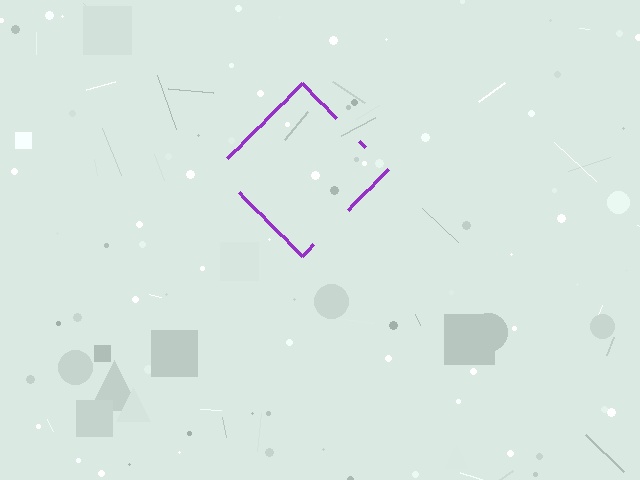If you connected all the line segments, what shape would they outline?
They would outline a diamond.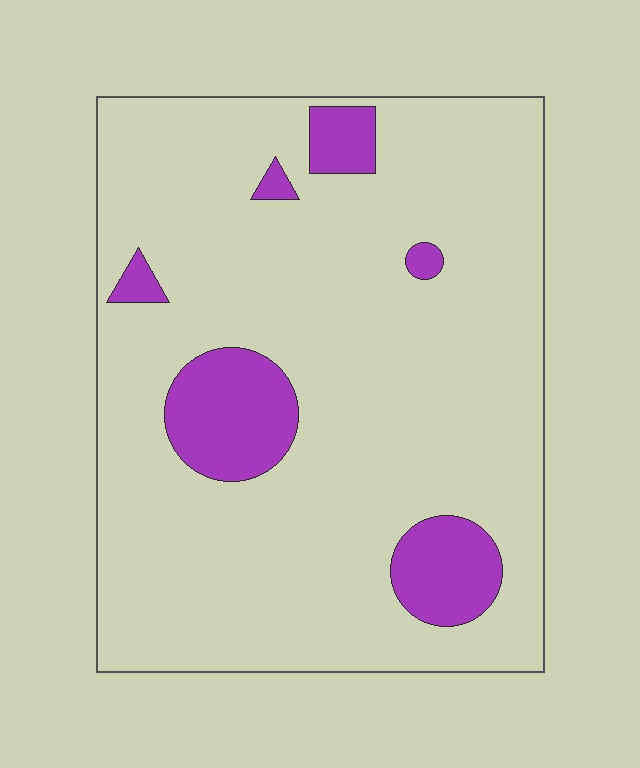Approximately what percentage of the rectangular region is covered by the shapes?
Approximately 15%.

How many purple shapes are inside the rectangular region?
6.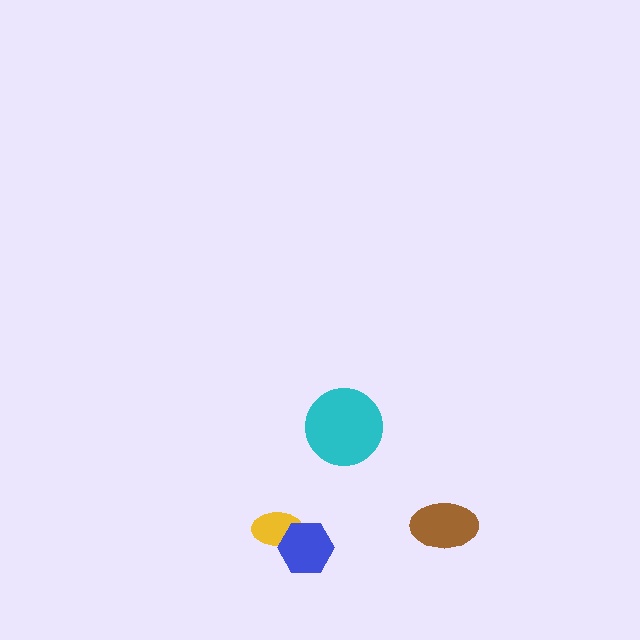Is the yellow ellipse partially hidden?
Yes, it is partially covered by another shape.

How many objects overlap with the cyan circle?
0 objects overlap with the cyan circle.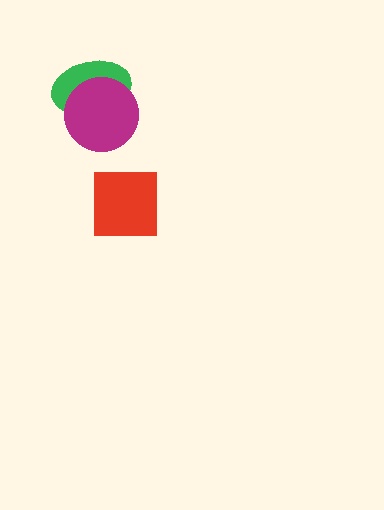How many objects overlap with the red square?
0 objects overlap with the red square.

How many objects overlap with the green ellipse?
1 object overlaps with the green ellipse.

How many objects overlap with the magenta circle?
1 object overlaps with the magenta circle.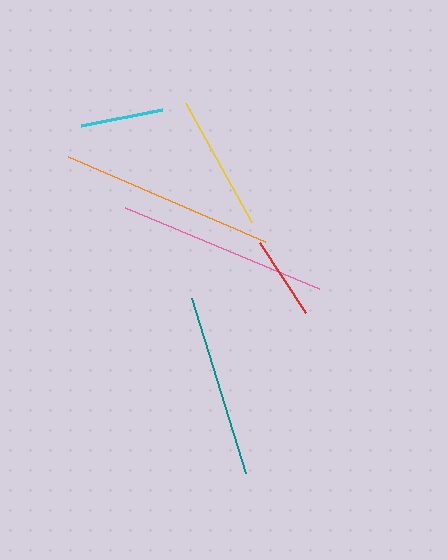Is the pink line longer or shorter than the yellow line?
The pink line is longer than the yellow line.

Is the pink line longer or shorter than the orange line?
The orange line is longer than the pink line.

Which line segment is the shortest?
The cyan line is the shortest at approximately 83 pixels.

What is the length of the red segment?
The red segment is approximately 84 pixels long.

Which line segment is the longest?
The orange line is the longest at approximately 215 pixels.